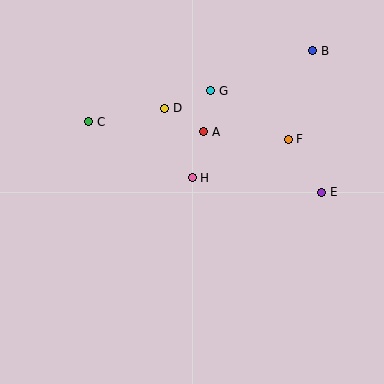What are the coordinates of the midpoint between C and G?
The midpoint between C and G is at (150, 106).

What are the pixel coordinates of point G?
Point G is at (211, 91).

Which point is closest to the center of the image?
Point H at (192, 178) is closest to the center.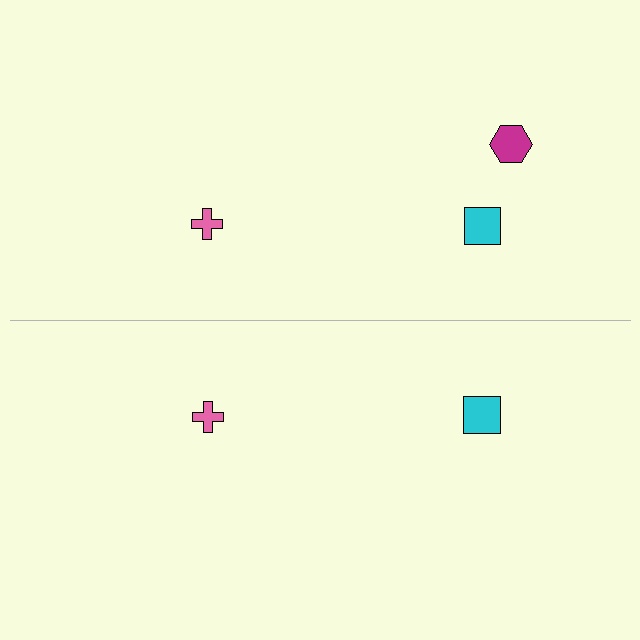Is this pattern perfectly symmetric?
No, the pattern is not perfectly symmetric. A magenta hexagon is missing from the bottom side.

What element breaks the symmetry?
A magenta hexagon is missing from the bottom side.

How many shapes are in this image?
There are 5 shapes in this image.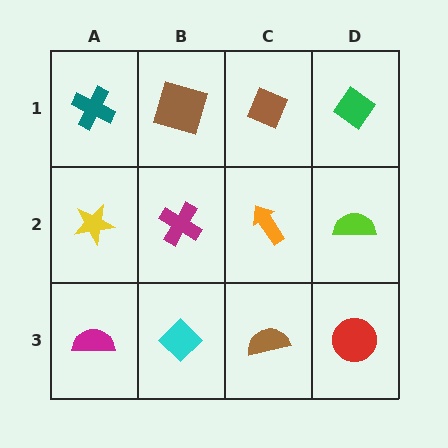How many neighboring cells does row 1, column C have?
3.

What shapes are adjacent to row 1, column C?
An orange arrow (row 2, column C), a brown square (row 1, column B), a green diamond (row 1, column D).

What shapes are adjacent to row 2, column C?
A brown diamond (row 1, column C), a brown semicircle (row 3, column C), a magenta cross (row 2, column B), a lime semicircle (row 2, column D).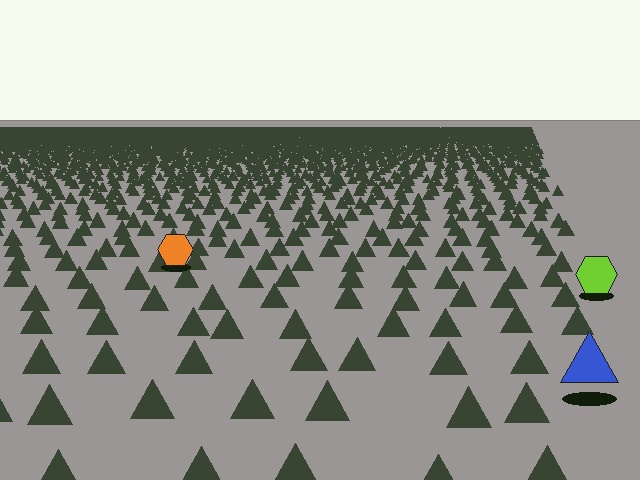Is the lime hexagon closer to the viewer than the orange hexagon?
Yes. The lime hexagon is closer — you can tell from the texture gradient: the ground texture is coarser near it.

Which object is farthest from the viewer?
The orange hexagon is farthest from the viewer. It appears smaller and the ground texture around it is denser.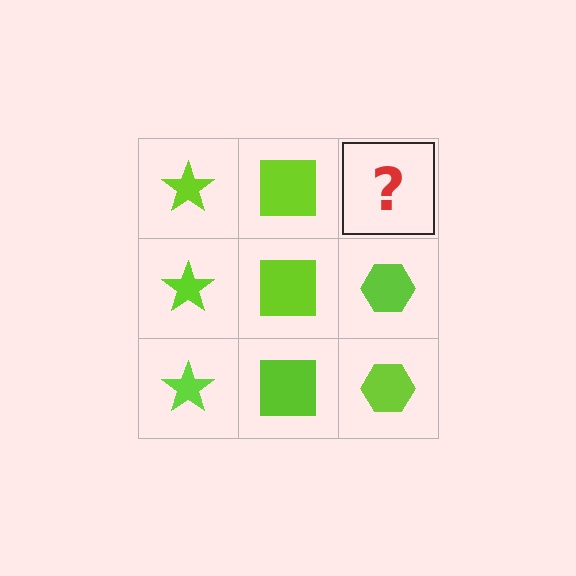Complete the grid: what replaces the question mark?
The question mark should be replaced with a lime hexagon.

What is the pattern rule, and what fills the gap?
The rule is that each column has a consistent shape. The gap should be filled with a lime hexagon.